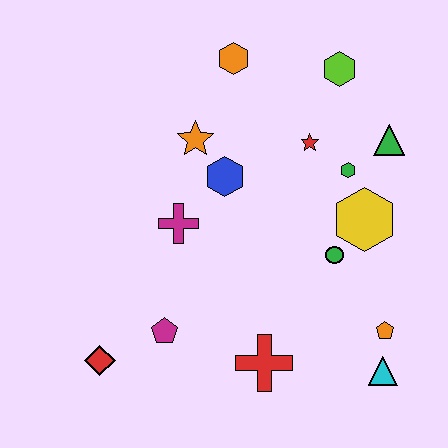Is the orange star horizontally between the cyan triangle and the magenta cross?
Yes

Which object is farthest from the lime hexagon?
The red diamond is farthest from the lime hexagon.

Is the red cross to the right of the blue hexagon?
Yes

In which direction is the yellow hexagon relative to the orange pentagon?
The yellow hexagon is above the orange pentagon.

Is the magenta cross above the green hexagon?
No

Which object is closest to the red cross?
The magenta pentagon is closest to the red cross.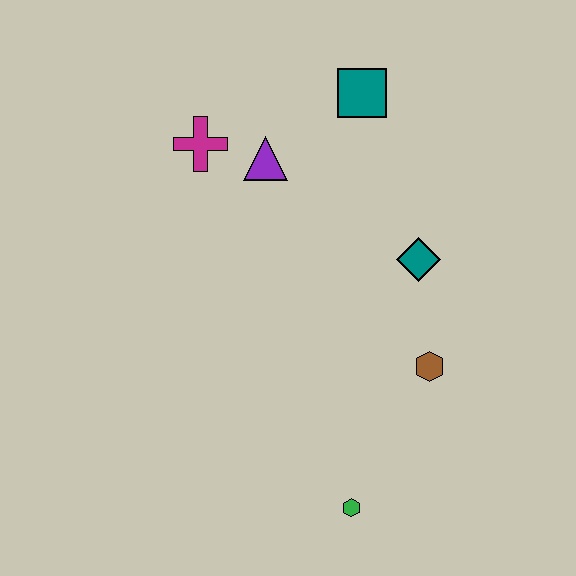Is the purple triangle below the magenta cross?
Yes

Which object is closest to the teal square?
The purple triangle is closest to the teal square.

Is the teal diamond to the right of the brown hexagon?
No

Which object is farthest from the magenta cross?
The green hexagon is farthest from the magenta cross.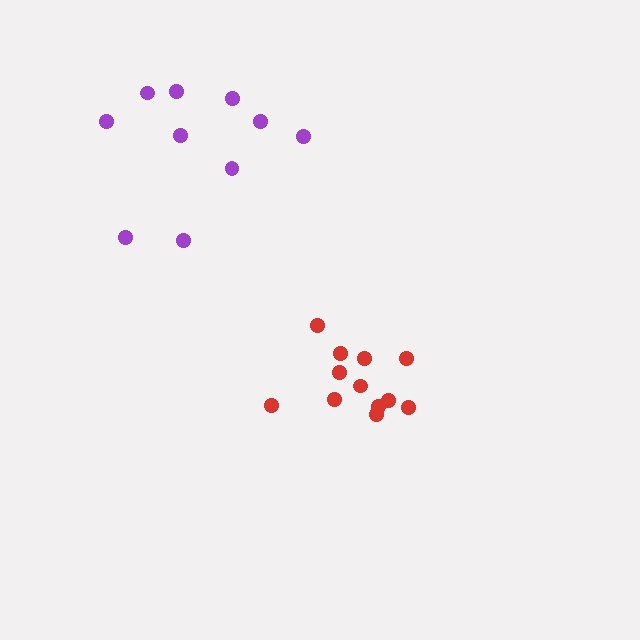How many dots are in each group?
Group 1: 12 dots, Group 2: 10 dots (22 total).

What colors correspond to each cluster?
The clusters are colored: red, purple.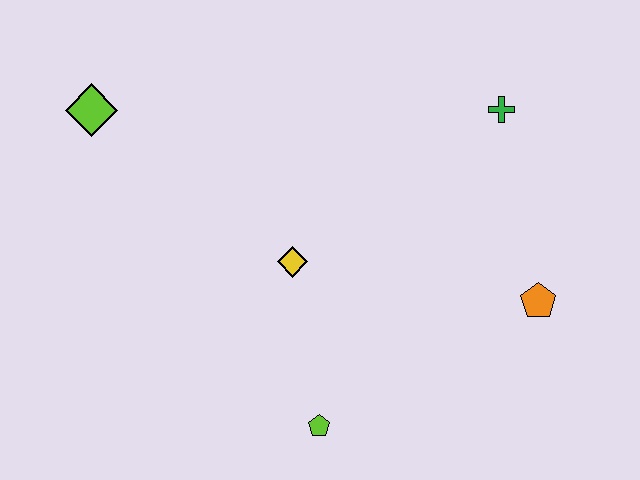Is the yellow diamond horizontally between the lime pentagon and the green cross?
No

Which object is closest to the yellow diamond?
The lime pentagon is closest to the yellow diamond.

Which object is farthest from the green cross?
The lime diamond is farthest from the green cross.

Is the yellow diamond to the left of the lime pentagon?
Yes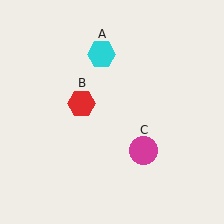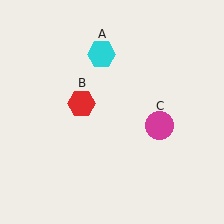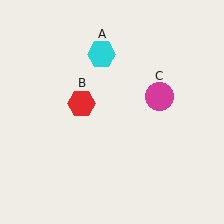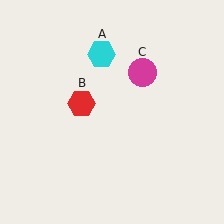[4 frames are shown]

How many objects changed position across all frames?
1 object changed position: magenta circle (object C).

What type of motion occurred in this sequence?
The magenta circle (object C) rotated counterclockwise around the center of the scene.